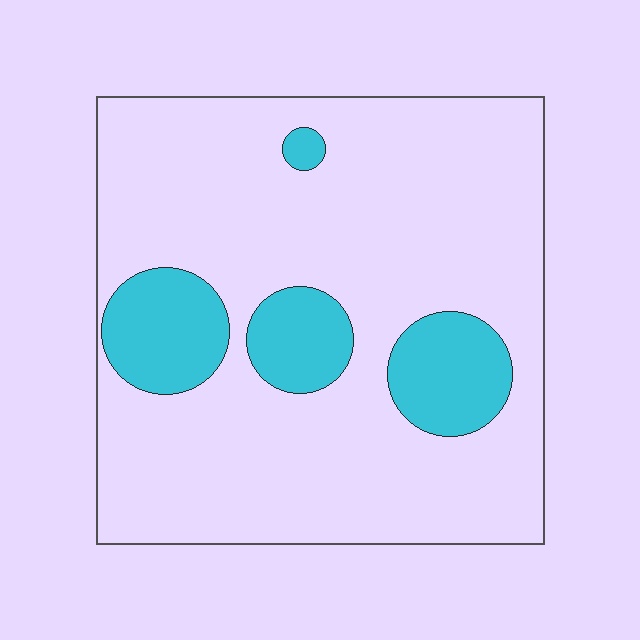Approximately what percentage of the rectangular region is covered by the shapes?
Approximately 20%.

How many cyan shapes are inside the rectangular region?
4.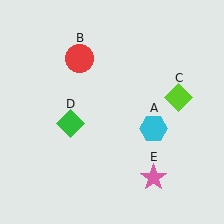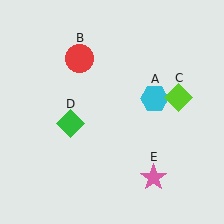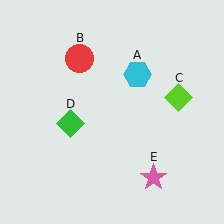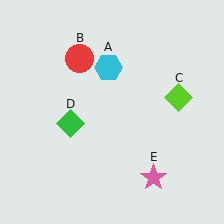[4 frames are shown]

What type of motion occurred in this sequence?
The cyan hexagon (object A) rotated counterclockwise around the center of the scene.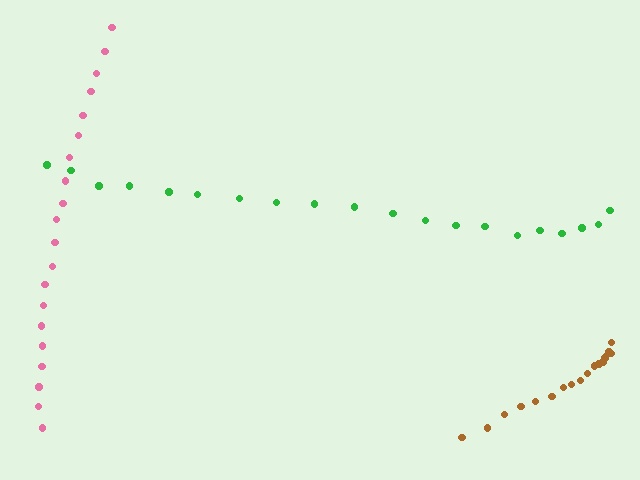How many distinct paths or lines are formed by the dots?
There are 3 distinct paths.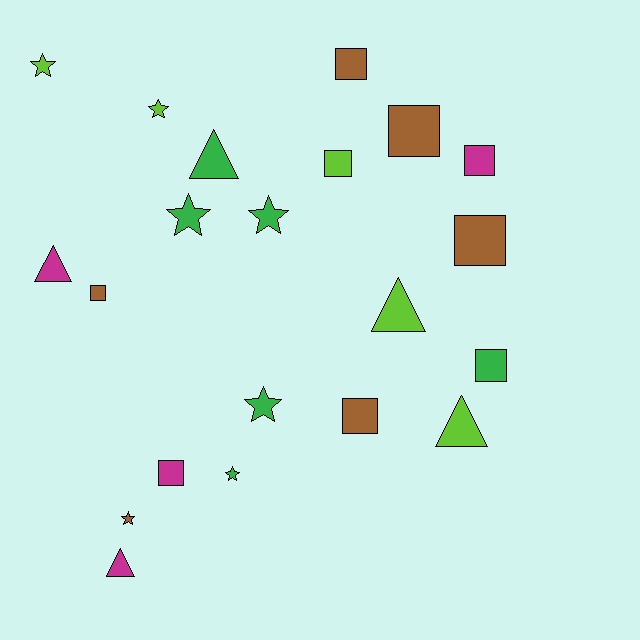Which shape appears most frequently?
Square, with 9 objects.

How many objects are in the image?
There are 21 objects.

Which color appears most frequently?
Green, with 6 objects.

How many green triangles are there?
There is 1 green triangle.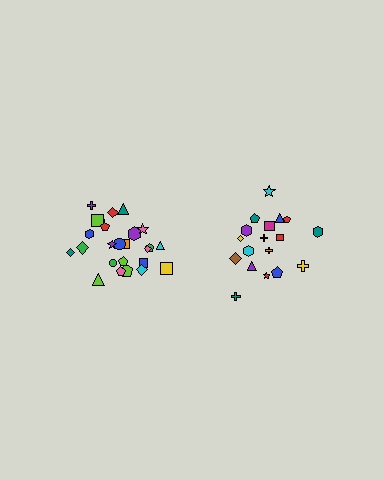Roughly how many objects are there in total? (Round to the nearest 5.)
Roughly 45 objects in total.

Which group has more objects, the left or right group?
The left group.